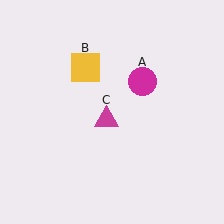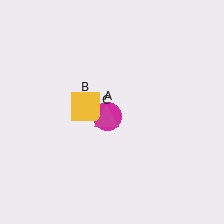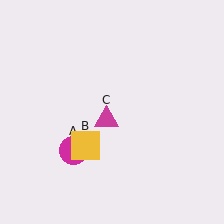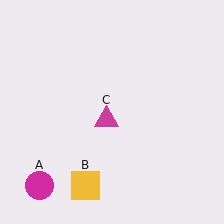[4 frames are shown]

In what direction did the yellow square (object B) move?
The yellow square (object B) moved down.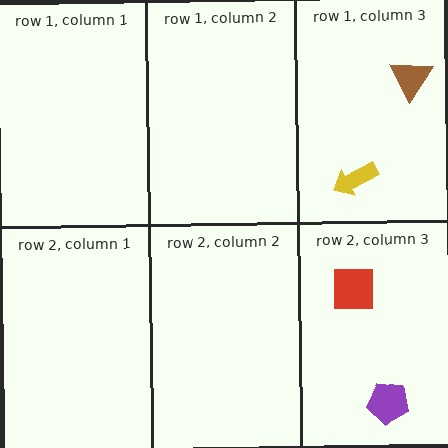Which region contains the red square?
The row 2, column 3 region.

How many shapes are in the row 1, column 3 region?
2.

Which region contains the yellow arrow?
The row 1, column 3 region.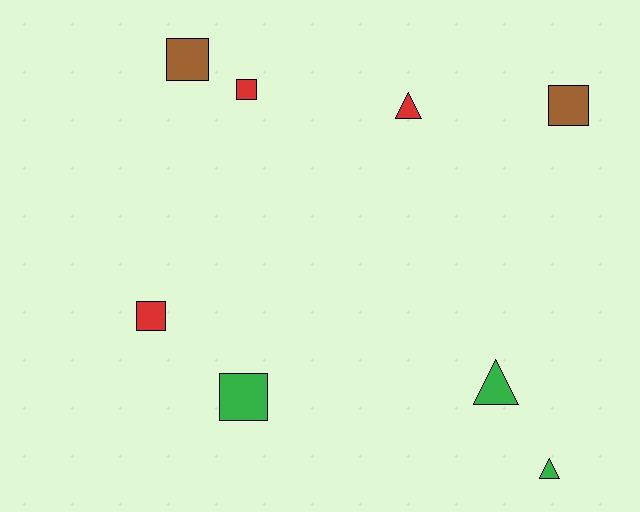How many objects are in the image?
There are 8 objects.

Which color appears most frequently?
Green, with 3 objects.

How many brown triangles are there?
There are no brown triangles.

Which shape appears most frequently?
Square, with 5 objects.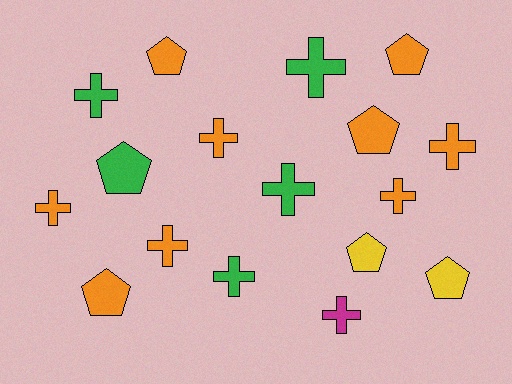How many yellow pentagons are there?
There are 2 yellow pentagons.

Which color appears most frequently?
Orange, with 9 objects.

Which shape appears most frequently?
Cross, with 10 objects.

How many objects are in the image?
There are 17 objects.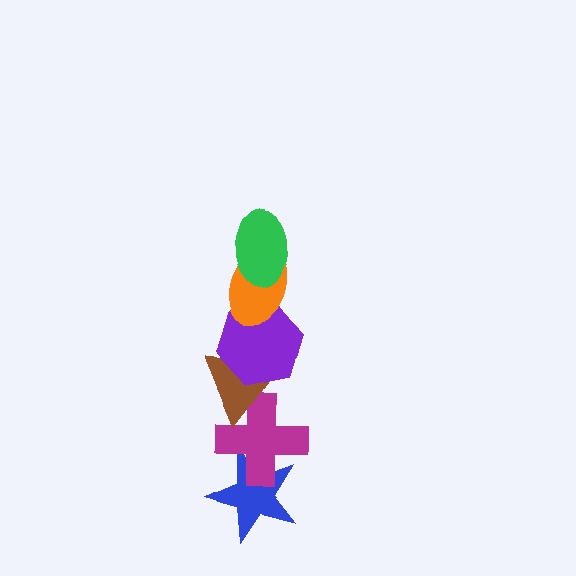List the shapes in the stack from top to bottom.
From top to bottom: the green ellipse, the orange ellipse, the purple hexagon, the brown triangle, the magenta cross, the blue star.